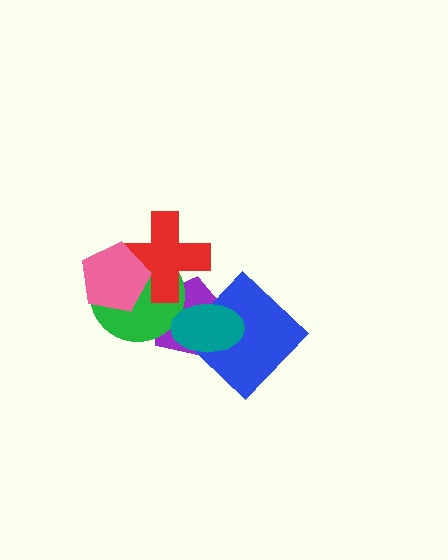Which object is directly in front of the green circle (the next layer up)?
The red cross is directly in front of the green circle.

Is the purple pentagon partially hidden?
Yes, it is partially covered by another shape.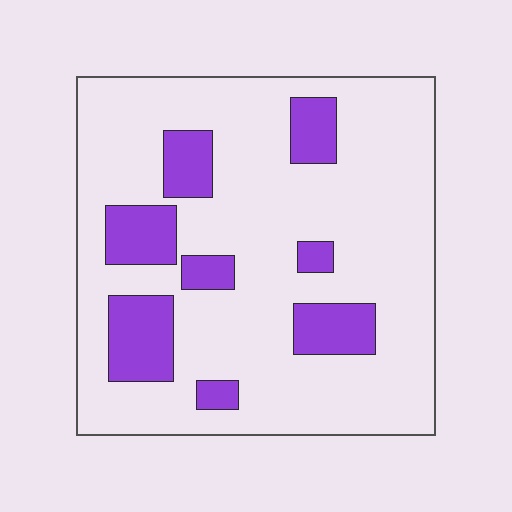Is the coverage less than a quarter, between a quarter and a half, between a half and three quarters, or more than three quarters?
Less than a quarter.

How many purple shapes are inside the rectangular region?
8.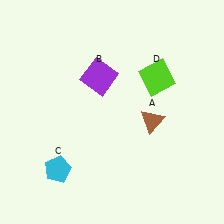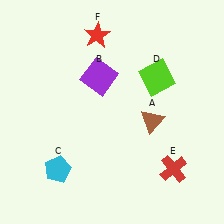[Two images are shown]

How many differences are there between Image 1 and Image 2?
There are 2 differences between the two images.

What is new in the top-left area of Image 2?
A red star (F) was added in the top-left area of Image 2.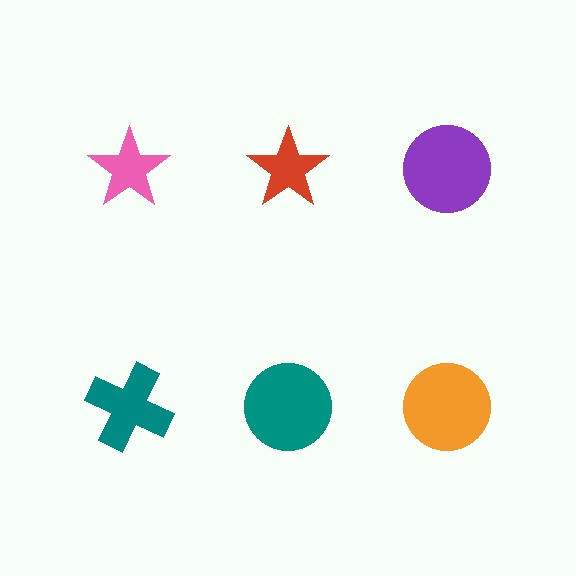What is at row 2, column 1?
A teal cross.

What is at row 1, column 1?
A pink star.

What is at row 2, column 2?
A teal circle.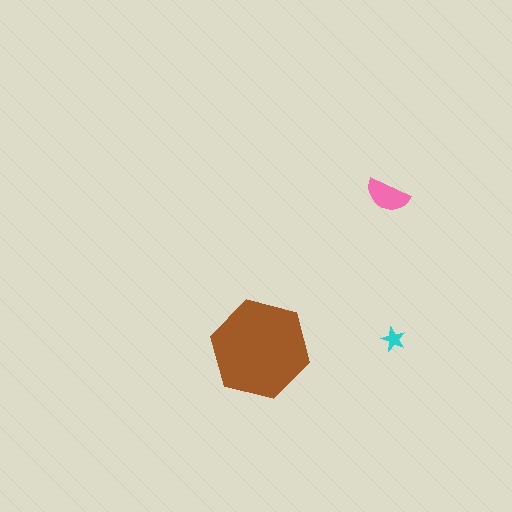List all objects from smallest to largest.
The cyan star, the pink semicircle, the brown hexagon.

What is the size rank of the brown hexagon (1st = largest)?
1st.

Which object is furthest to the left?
The brown hexagon is leftmost.